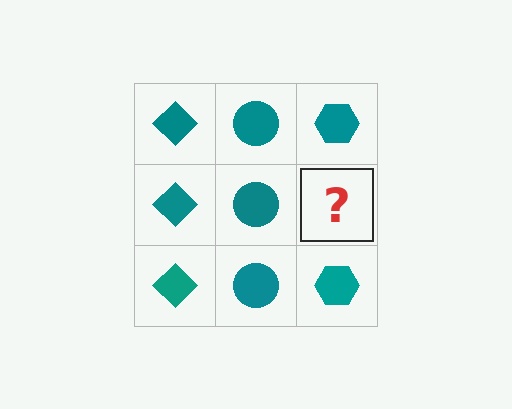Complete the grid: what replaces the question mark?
The question mark should be replaced with a teal hexagon.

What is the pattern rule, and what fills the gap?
The rule is that each column has a consistent shape. The gap should be filled with a teal hexagon.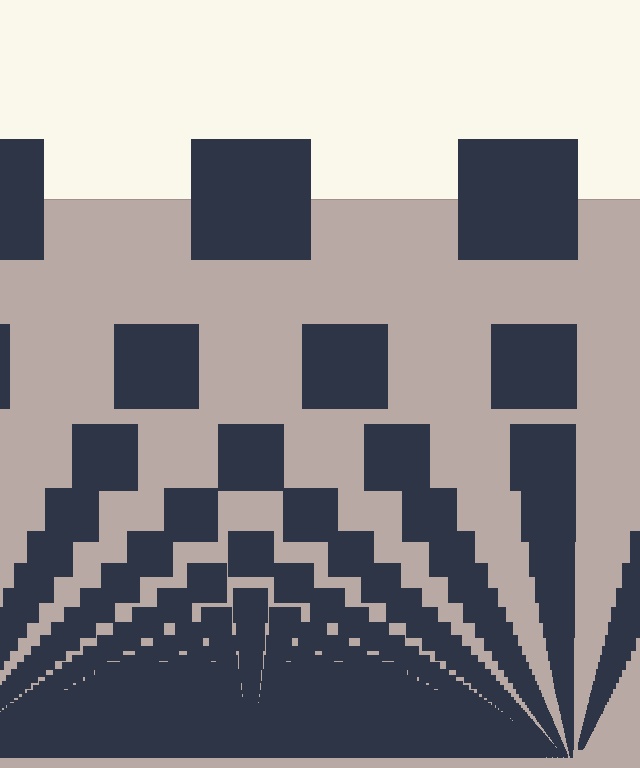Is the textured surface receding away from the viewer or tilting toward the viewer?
The surface appears to tilt toward the viewer. Texture elements get larger and sparser toward the top.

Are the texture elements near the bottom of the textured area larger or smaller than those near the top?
Smaller. The gradient is inverted — elements near the bottom are smaller and denser.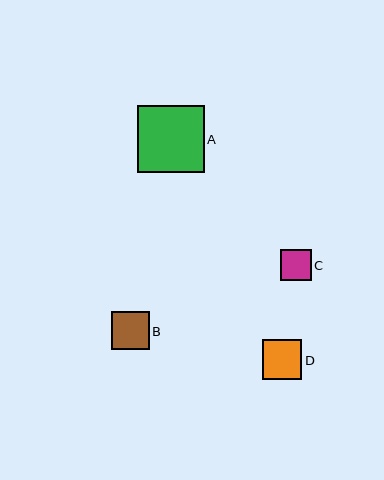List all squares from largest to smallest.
From largest to smallest: A, D, B, C.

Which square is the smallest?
Square C is the smallest with a size of approximately 31 pixels.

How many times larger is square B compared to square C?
Square B is approximately 1.2 times the size of square C.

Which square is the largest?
Square A is the largest with a size of approximately 67 pixels.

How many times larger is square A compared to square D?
Square A is approximately 1.7 times the size of square D.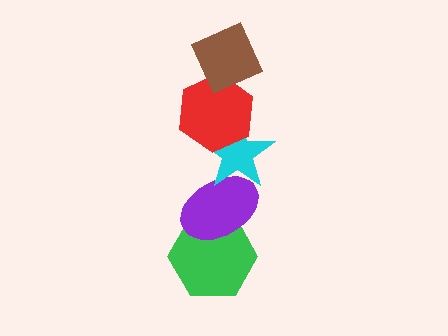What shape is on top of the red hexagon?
The brown diamond is on top of the red hexagon.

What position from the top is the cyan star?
The cyan star is 3rd from the top.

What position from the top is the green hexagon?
The green hexagon is 5th from the top.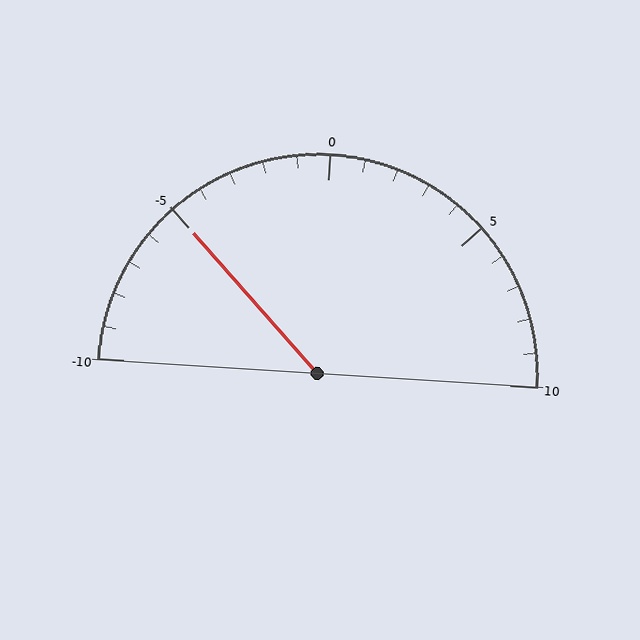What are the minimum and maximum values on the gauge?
The gauge ranges from -10 to 10.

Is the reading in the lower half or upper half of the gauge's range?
The reading is in the lower half of the range (-10 to 10).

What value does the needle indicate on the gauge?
The needle indicates approximately -5.